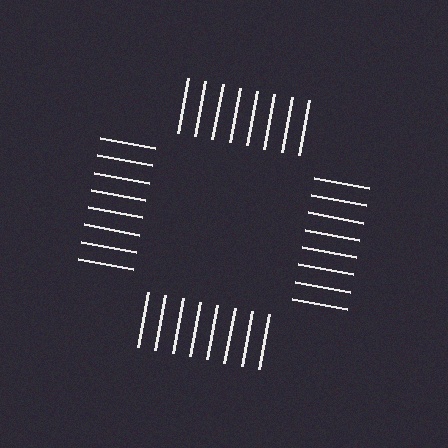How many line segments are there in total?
32 — 8 along each of the 4 edges.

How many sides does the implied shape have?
4 sides — the line-ends trace a square.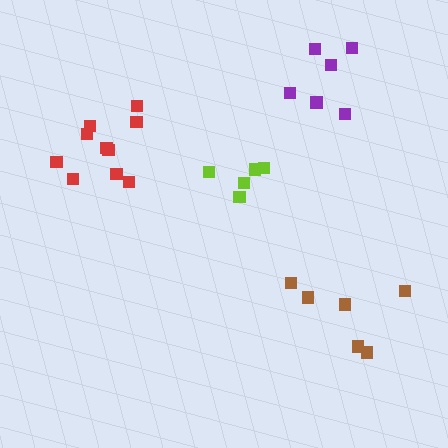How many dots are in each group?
Group 1: 5 dots, Group 2: 6 dots, Group 3: 6 dots, Group 4: 10 dots (27 total).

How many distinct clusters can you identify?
There are 4 distinct clusters.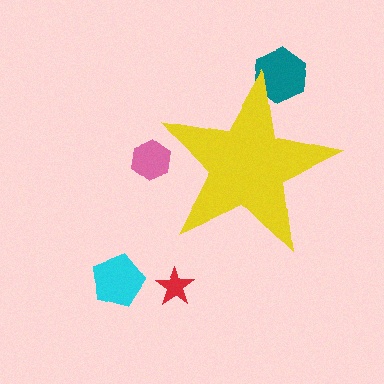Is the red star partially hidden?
No, the red star is fully visible.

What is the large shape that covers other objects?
A yellow star.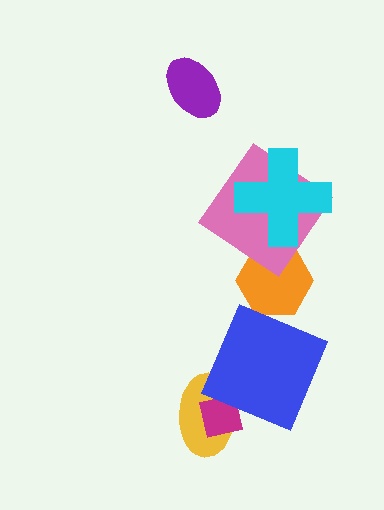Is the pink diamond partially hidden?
Yes, it is partially covered by another shape.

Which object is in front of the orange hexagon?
The pink diamond is in front of the orange hexagon.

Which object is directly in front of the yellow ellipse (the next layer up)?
The magenta square is directly in front of the yellow ellipse.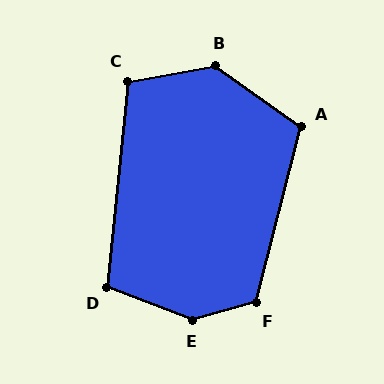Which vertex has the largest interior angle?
E, at approximately 144 degrees.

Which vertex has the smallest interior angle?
D, at approximately 105 degrees.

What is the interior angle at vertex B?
Approximately 135 degrees (obtuse).